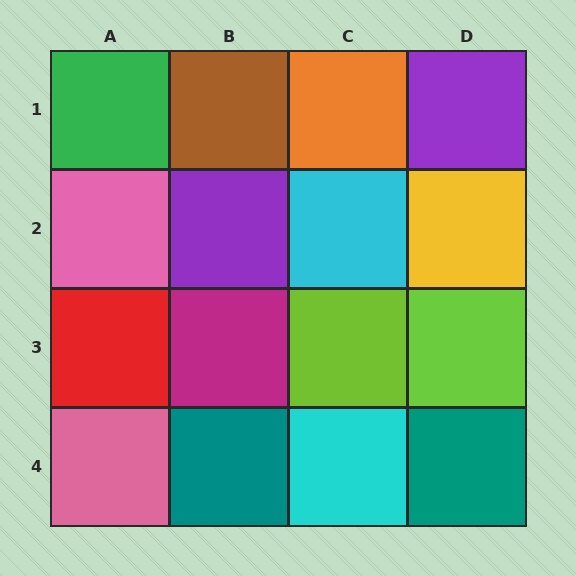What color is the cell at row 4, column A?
Pink.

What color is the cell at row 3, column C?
Lime.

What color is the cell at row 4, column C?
Cyan.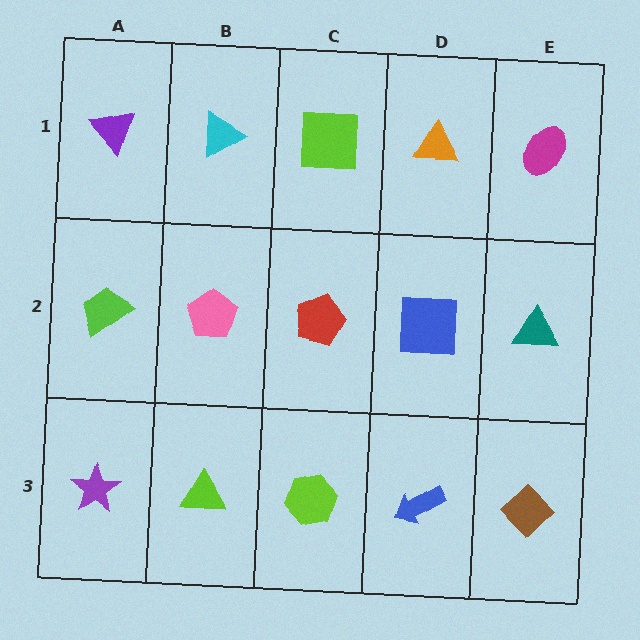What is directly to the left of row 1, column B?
A purple triangle.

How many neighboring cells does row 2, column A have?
3.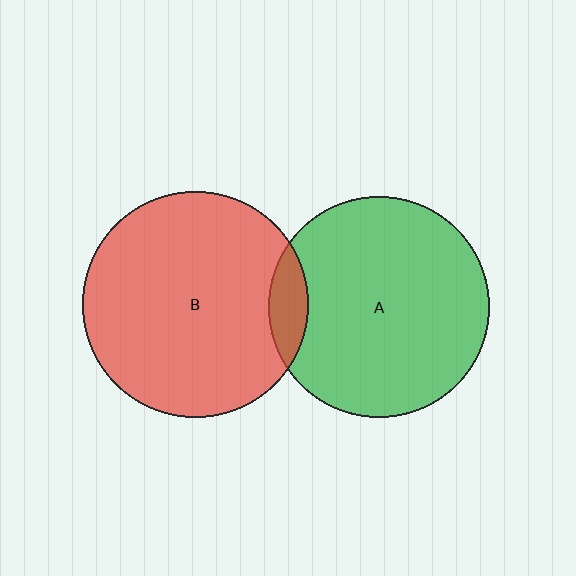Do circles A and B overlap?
Yes.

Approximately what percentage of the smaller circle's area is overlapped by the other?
Approximately 10%.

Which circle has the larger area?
Circle B (red).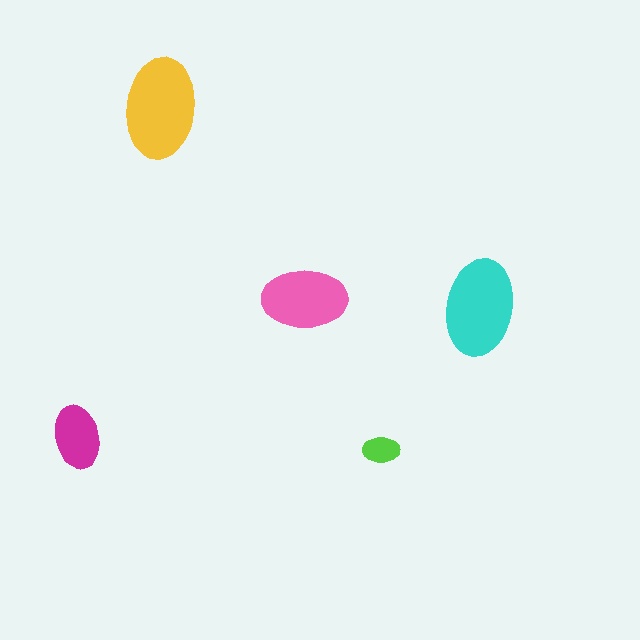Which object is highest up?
The yellow ellipse is topmost.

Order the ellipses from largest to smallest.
the yellow one, the cyan one, the pink one, the magenta one, the lime one.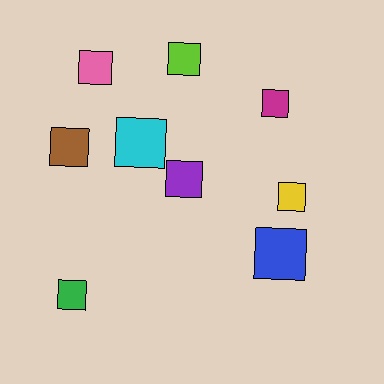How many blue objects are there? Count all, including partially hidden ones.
There is 1 blue object.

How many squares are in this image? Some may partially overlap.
There are 9 squares.